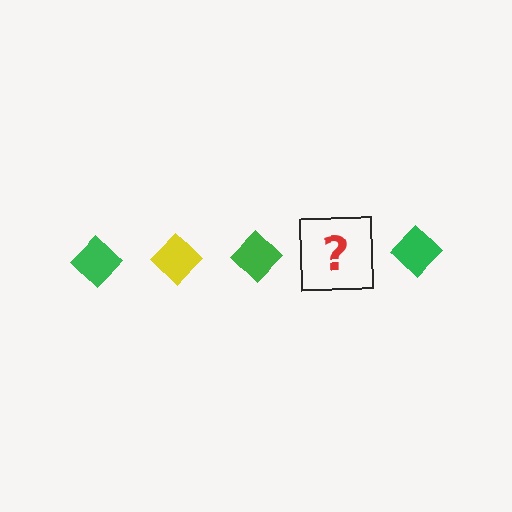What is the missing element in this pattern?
The missing element is a yellow diamond.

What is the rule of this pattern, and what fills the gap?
The rule is that the pattern cycles through green, yellow diamonds. The gap should be filled with a yellow diamond.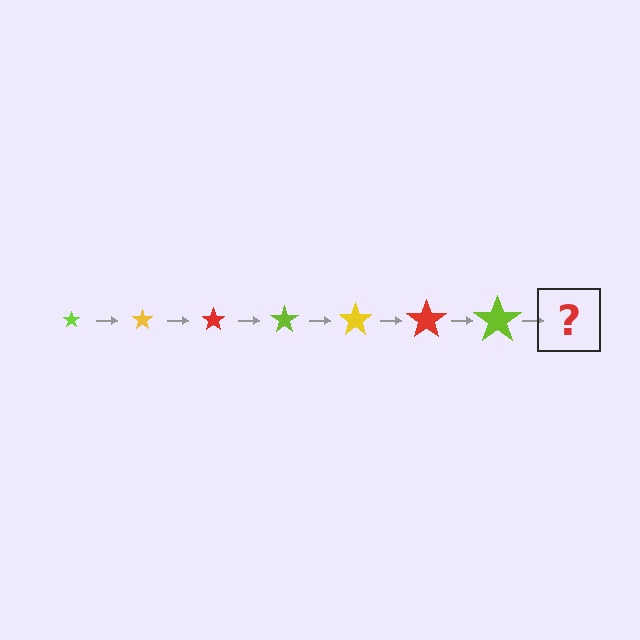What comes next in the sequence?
The next element should be a yellow star, larger than the previous one.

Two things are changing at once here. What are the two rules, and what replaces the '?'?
The two rules are that the star grows larger each step and the color cycles through lime, yellow, and red. The '?' should be a yellow star, larger than the previous one.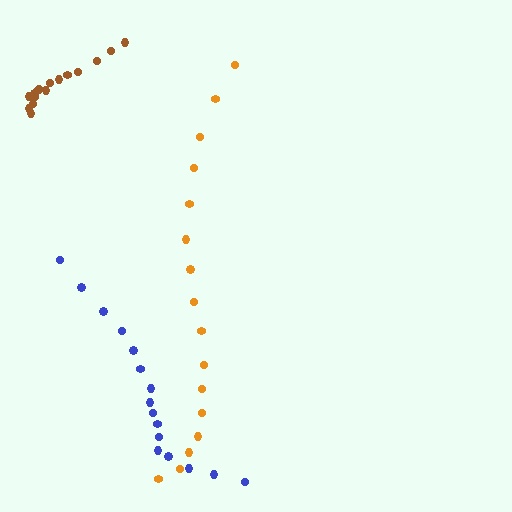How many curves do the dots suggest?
There are 3 distinct paths.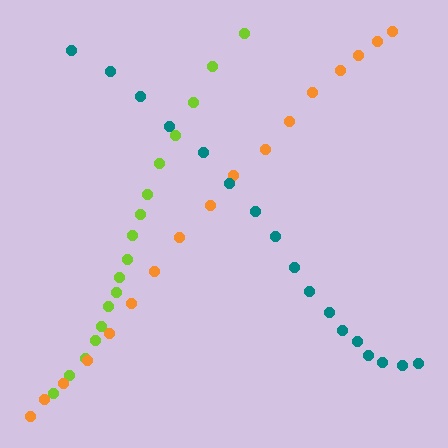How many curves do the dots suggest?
There are 3 distinct paths.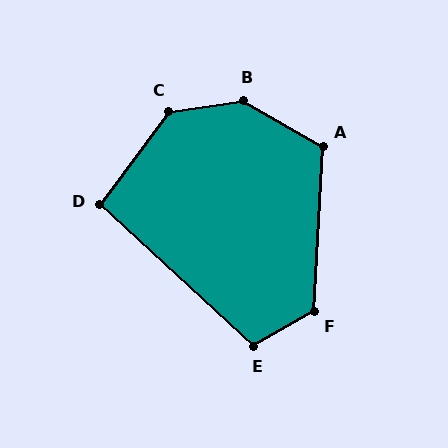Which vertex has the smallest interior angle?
D, at approximately 96 degrees.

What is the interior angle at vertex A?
Approximately 117 degrees (obtuse).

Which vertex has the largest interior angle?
B, at approximately 141 degrees.